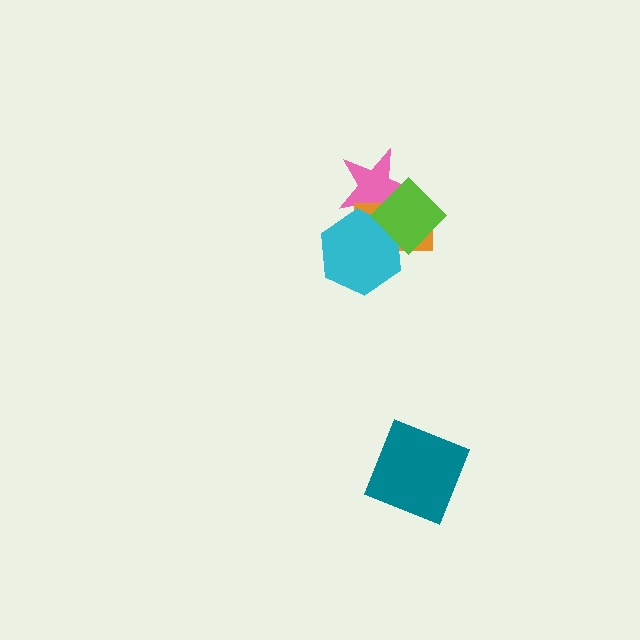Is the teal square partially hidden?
No, no other shape covers it.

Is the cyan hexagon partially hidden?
Yes, it is partially covered by another shape.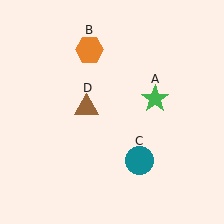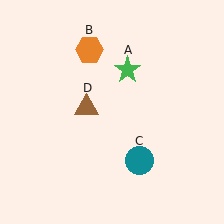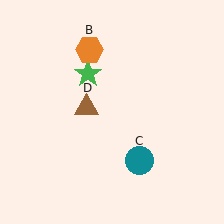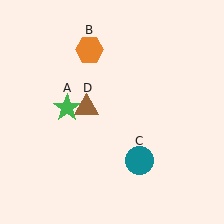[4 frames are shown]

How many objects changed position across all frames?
1 object changed position: green star (object A).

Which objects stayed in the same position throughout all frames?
Orange hexagon (object B) and teal circle (object C) and brown triangle (object D) remained stationary.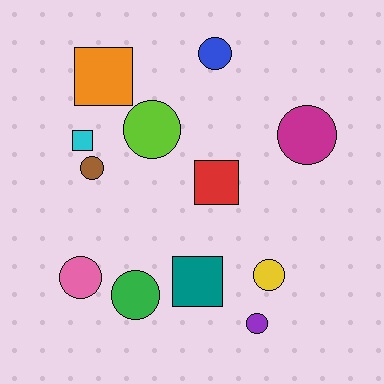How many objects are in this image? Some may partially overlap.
There are 12 objects.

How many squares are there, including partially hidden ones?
There are 4 squares.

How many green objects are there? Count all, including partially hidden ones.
There is 1 green object.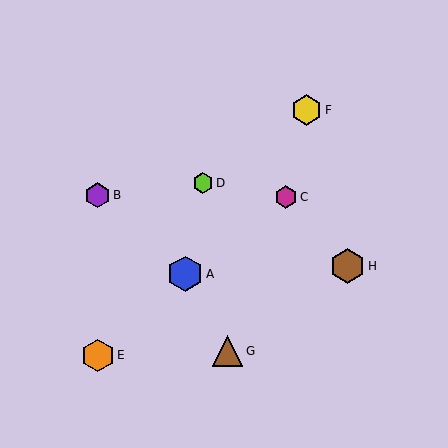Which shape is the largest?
The blue hexagon (labeled A) is the largest.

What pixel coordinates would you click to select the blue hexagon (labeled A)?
Click at (185, 274) to select the blue hexagon A.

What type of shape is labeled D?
Shape D is a lime hexagon.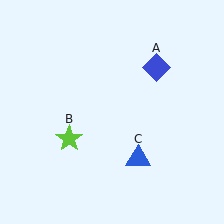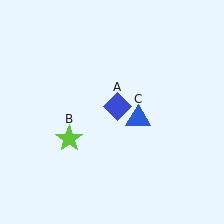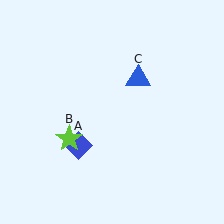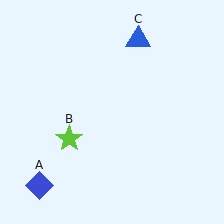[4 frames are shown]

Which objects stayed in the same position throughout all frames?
Lime star (object B) remained stationary.